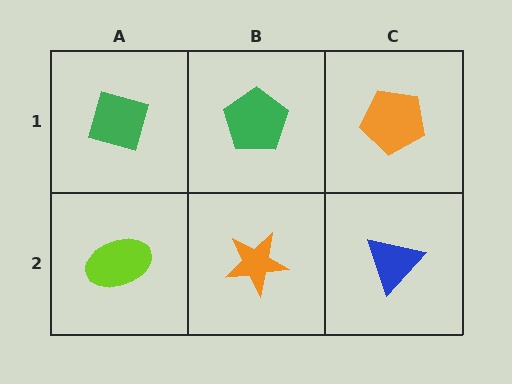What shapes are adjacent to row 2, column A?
A green diamond (row 1, column A), an orange star (row 2, column B).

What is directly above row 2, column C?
An orange pentagon.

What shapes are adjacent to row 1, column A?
A lime ellipse (row 2, column A), a green pentagon (row 1, column B).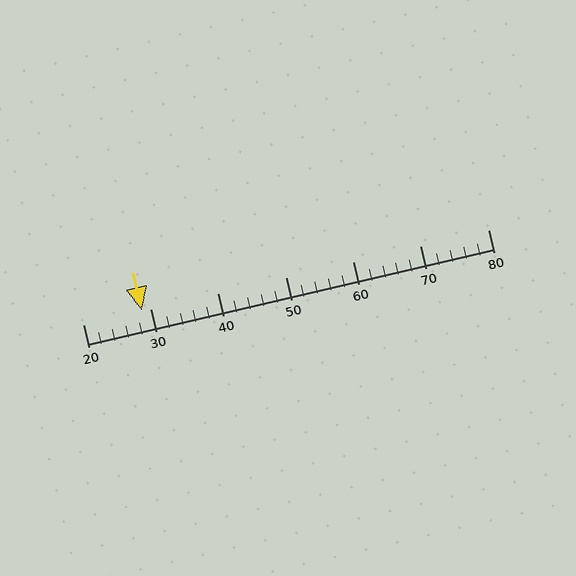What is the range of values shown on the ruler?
The ruler shows values from 20 to 80.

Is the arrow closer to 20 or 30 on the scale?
The arrow is closer to 30.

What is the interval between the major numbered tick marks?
The major tick marks are spaced 10 units apart.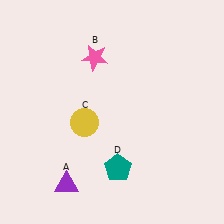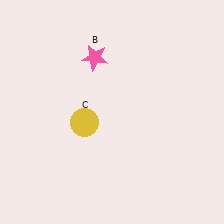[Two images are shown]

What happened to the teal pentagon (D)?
The teal pentagon (D) was removed in Image 2. It was in the bottom-right area of Image 1.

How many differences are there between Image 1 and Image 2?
There are 2 differences between the two images.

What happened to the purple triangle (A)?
The purple triangle (A) was removed in Image 2. It was in the bottom-left area of Image 1.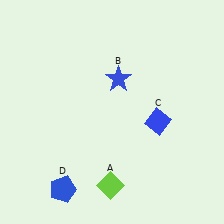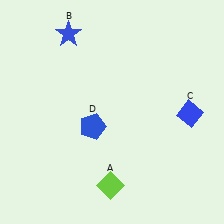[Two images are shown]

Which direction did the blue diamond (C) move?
The blue diamond (C) moved right.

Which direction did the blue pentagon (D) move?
The blue pentagon (D) moved up.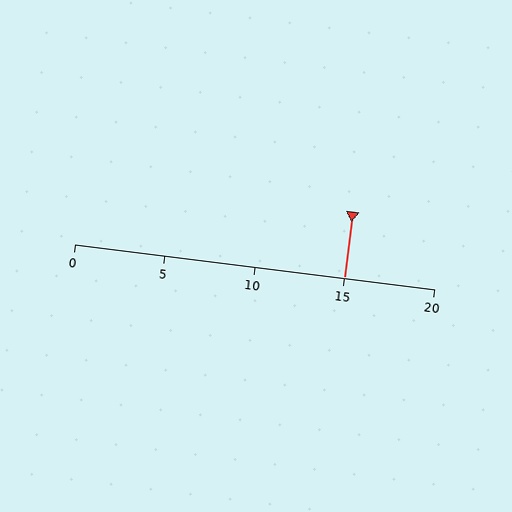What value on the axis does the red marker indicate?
The marker indicates approximately 15.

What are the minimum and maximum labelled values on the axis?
The axis runs from 0 to 20.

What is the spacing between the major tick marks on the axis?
The major ticks are spaced 5 apart.